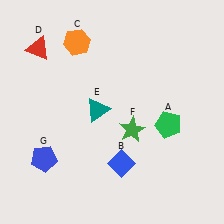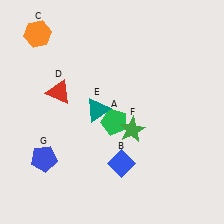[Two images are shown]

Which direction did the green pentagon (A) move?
The green pentagon (A) moved left.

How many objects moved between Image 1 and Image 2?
3 objects moved between the two images.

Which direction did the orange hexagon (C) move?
The orange hexagon (C) moved left.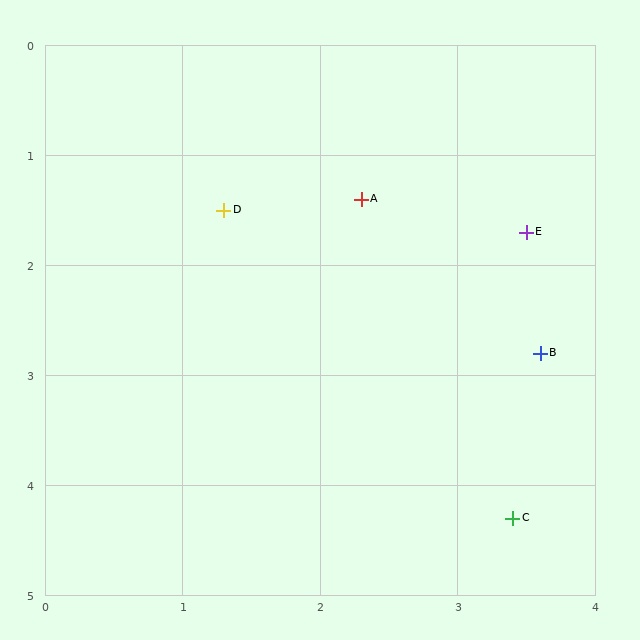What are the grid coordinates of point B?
Point B is at approximately (3.6, 2.8).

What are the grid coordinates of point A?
Point A is at approximately (2.3, 1.4).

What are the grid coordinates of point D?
Point D is at approximately (1.3, 1.5).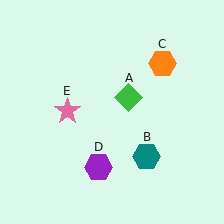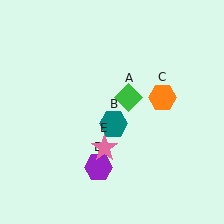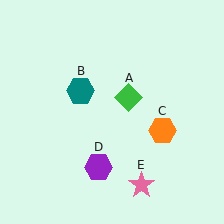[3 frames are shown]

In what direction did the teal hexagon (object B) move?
The teal hexagon (object B) moved up and to the left.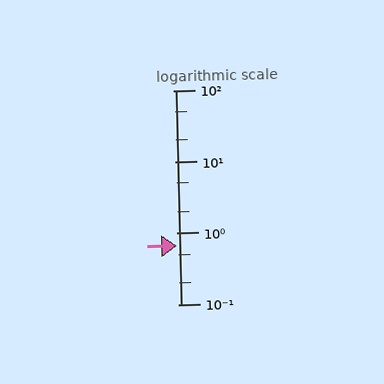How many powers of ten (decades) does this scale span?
The scale spans 3 decades, from 0.1 to 100.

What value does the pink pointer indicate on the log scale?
The pointer indicates approximately 0.66.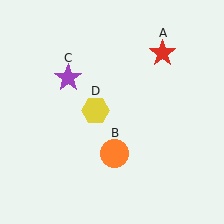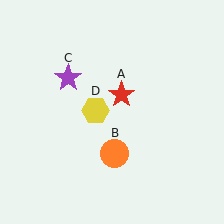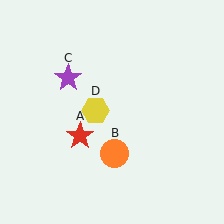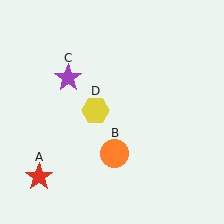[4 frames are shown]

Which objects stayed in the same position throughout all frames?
Orange circle (object B) and purple star (object C) and yellow hexagon (object D) remained stationary.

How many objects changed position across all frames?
1 object changed position: red star (object A).